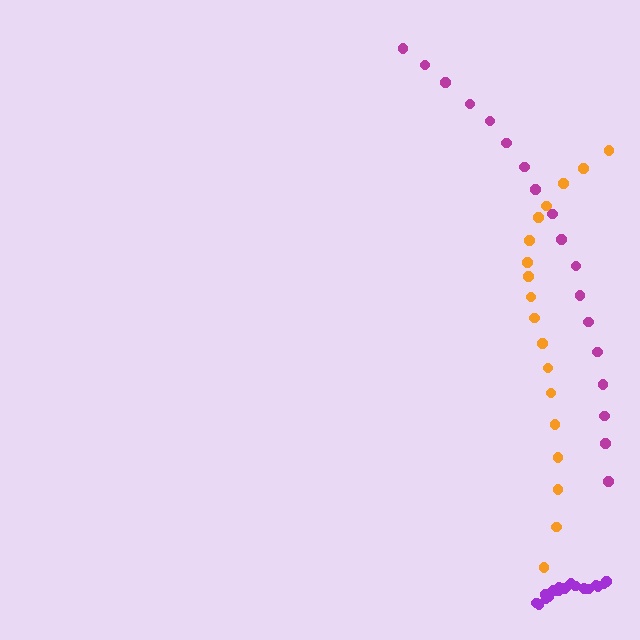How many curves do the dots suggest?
There are 3 distinct paths.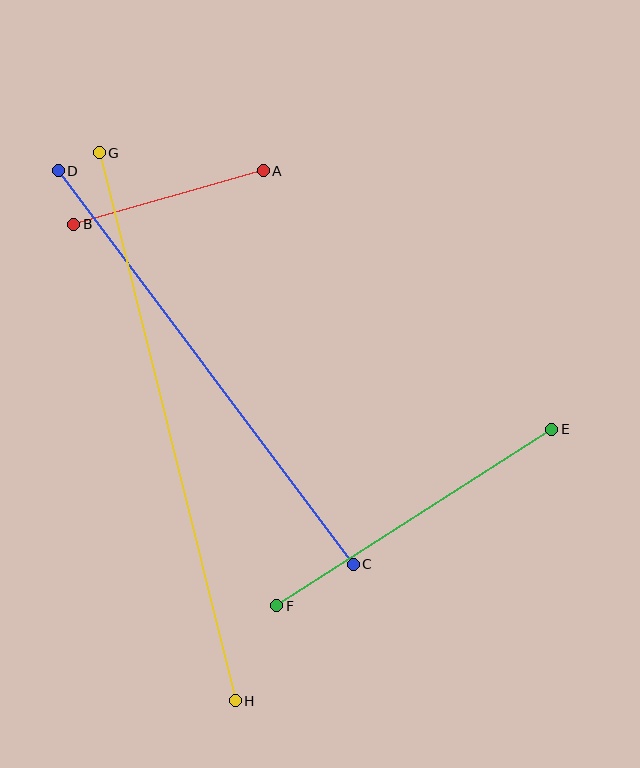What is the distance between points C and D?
The distance is approximately 492 pixels.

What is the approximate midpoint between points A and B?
The midpoint is at approximately (169, 197) pixels.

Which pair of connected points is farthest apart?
Points G and H are farthest apart.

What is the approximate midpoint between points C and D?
The midpoint is at approximately (206, 367) pixels.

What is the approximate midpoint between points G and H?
The midpoint is at approximately (167, 427) pixels.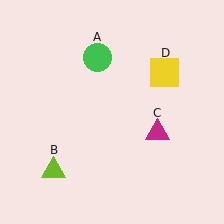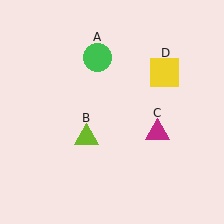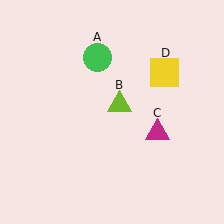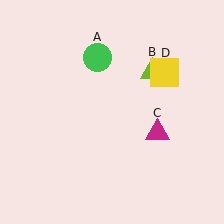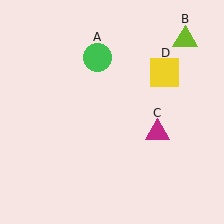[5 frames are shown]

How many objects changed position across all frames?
1 object changed position: lime triangle (object B).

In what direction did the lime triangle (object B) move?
The lime triangle (object B) moved up and to the right.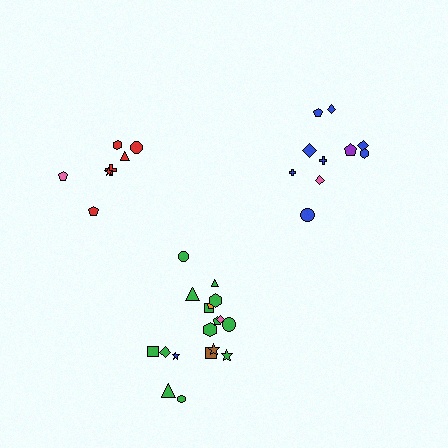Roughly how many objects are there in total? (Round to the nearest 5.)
Roughly 35 objects in total.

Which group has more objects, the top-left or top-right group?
The top-right group.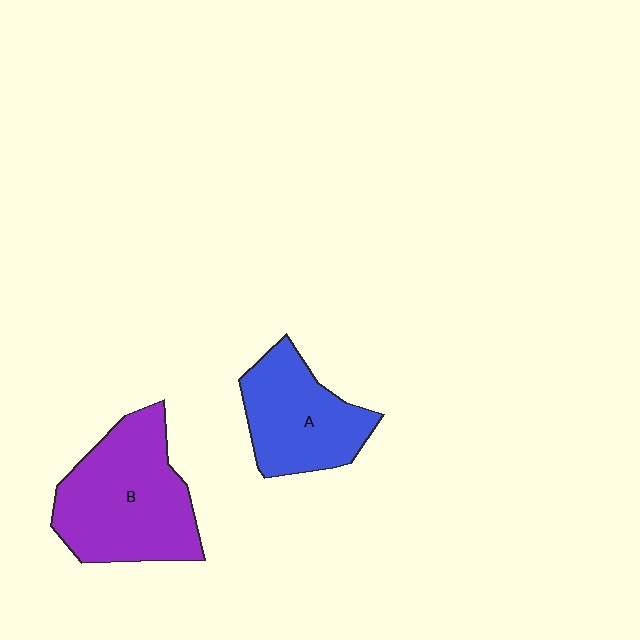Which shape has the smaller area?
Shape A (blue).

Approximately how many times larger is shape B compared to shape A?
Approximately 1.4 times.